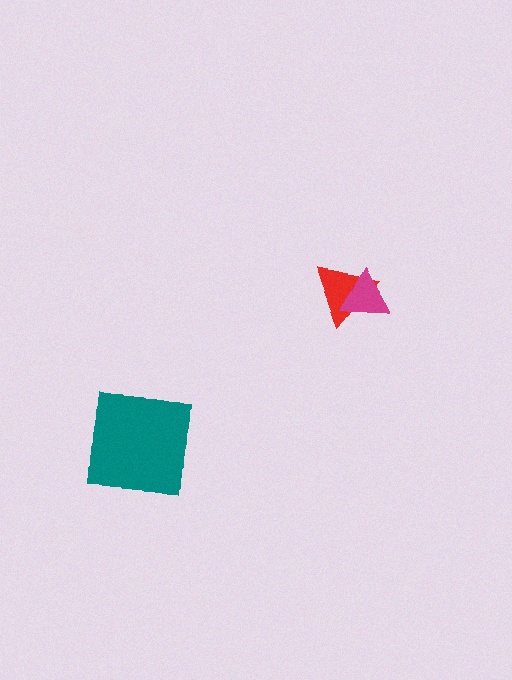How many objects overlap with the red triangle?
1 object overlaps with the red triangle.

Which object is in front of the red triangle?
The magenta triangle is in front of the red triangle.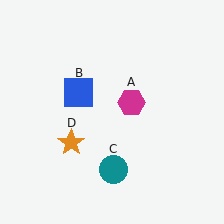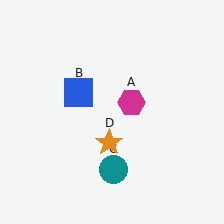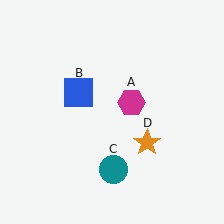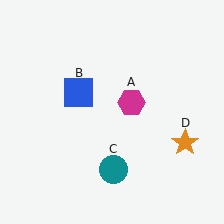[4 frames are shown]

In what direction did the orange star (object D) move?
The orange star (object D) moved right.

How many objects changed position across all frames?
1 object changed position: orange star (object D).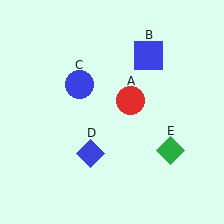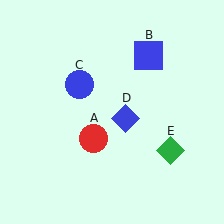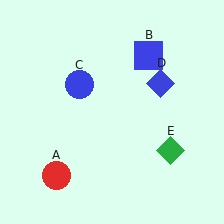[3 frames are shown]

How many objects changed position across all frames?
2 objects changed position: red circle (object A), blue diamond (object D).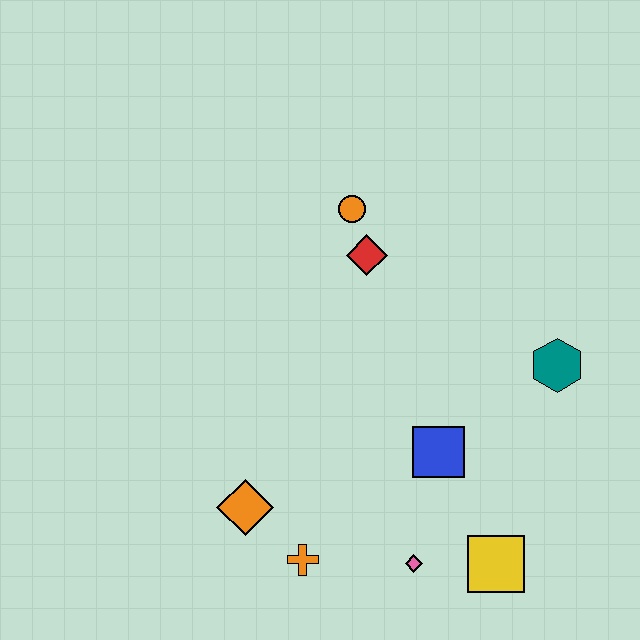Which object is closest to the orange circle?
The red diamond is closest to the orange circle.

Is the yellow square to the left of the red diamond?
No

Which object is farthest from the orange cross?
The orange circle is farthest from the orange cross.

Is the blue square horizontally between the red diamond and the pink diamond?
No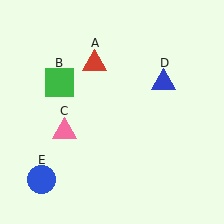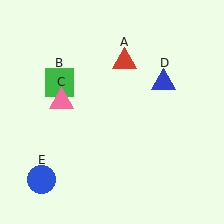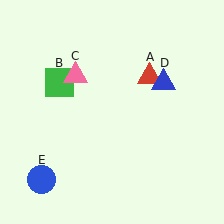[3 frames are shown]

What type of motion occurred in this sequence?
The red triangle (object A), pink triangle (object C) rotated clockwise around the center of the scene.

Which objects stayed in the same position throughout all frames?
Green square (object B) and blue triangle (object D) and blue circle (object E) remained stationary.